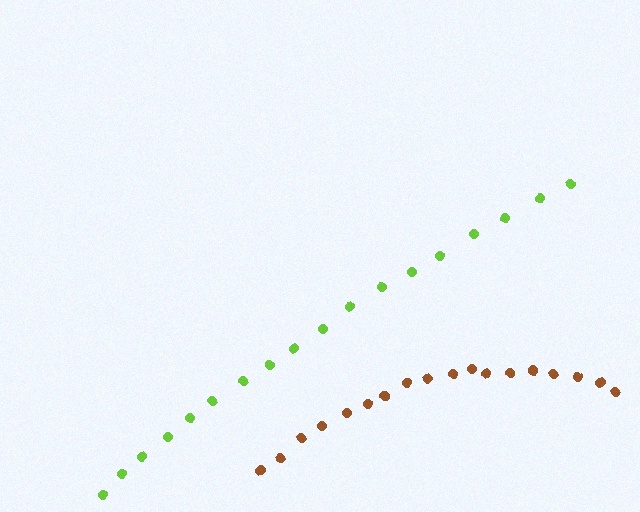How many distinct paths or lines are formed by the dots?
There are 2 distinct paths.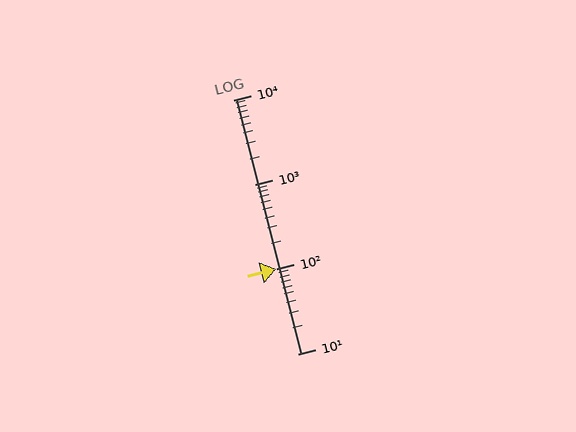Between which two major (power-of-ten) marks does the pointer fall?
The pointer is between 100 and 1000.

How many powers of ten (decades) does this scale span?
The scale spans 3 decades, from 10 to 10000.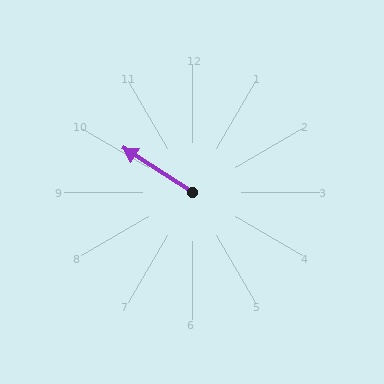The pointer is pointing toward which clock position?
Roughly 10 o'clock.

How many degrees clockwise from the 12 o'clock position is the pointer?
Approximately 302 degrees.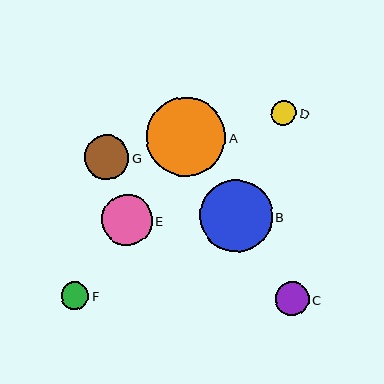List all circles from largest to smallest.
From largest to smallest: A, B, E, G, C, F, D.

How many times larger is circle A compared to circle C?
Circle A is approximately 2.3 times the size of circle C.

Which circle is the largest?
Circle A is the largest with a size of approximately 79 pixels.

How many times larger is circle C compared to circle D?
Circle C is approximately 1.3 times the size of circle D.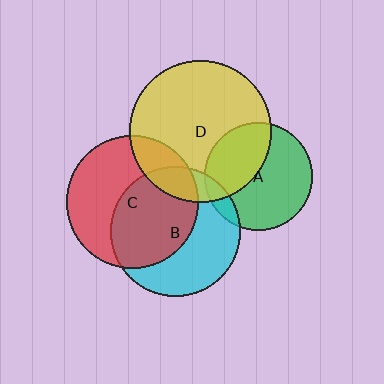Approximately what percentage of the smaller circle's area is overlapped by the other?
Approximately 10%.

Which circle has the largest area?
Circle D (yellow).